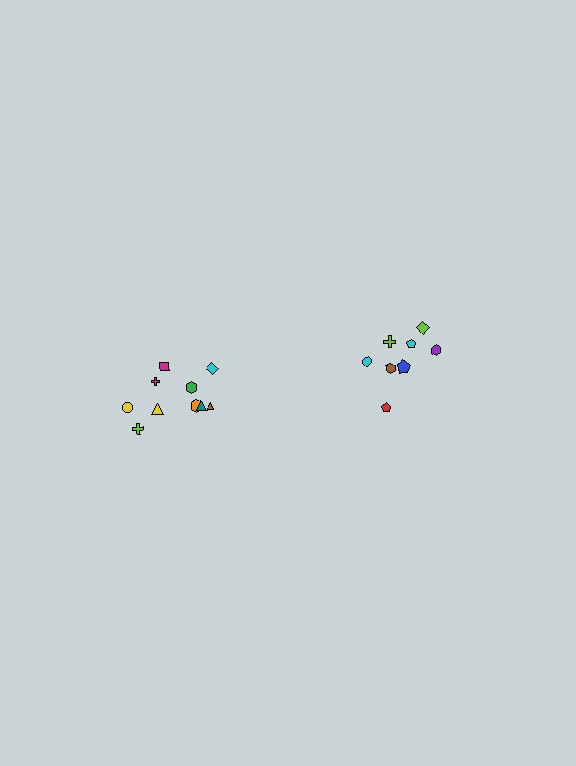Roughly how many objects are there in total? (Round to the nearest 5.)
Roughly 20 objects in total.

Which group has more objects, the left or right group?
The left group.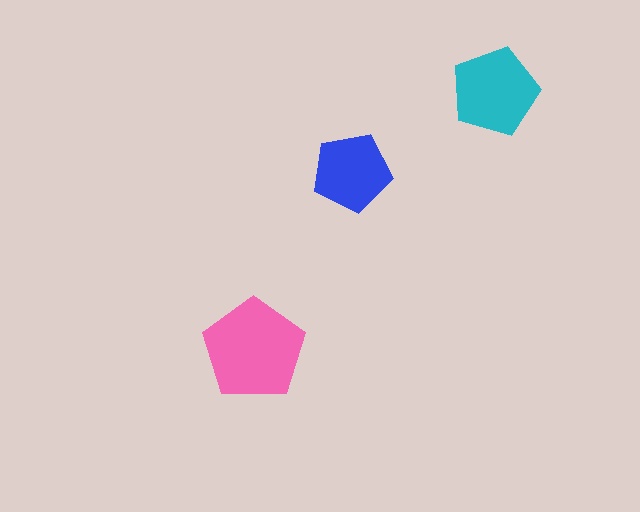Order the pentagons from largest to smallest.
the pink one, the cyan one, the blue one.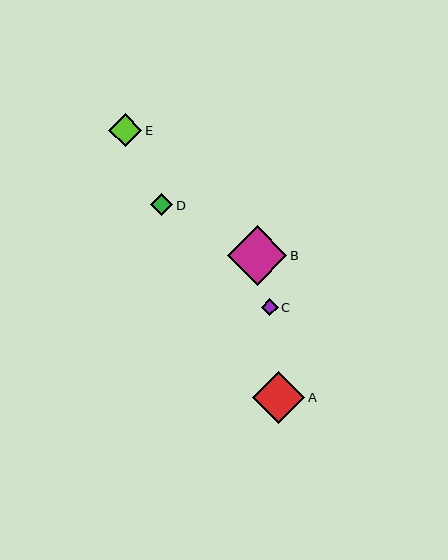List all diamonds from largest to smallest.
From largest to smallest: B, A, E, D, C.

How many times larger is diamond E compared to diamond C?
Diamond E is approximately 1.9 times the size of diamond C.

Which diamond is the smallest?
Diamond C is the smallest with a size of approximately 17 pixels.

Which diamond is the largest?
Diamond B is the largest with a size of approximately 60 pixels.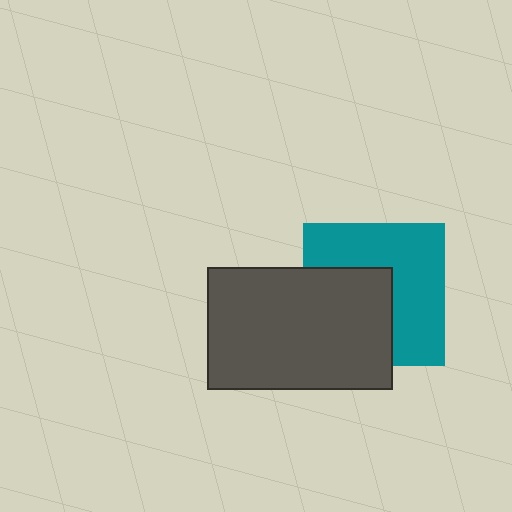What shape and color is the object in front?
The object in front is a dark gray rectangle.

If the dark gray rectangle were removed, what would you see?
You would see the complete teal square.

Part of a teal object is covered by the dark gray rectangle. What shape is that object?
It is a square.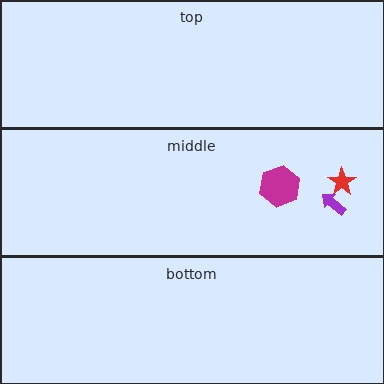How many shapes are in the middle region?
3.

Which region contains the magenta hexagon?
The middle region.